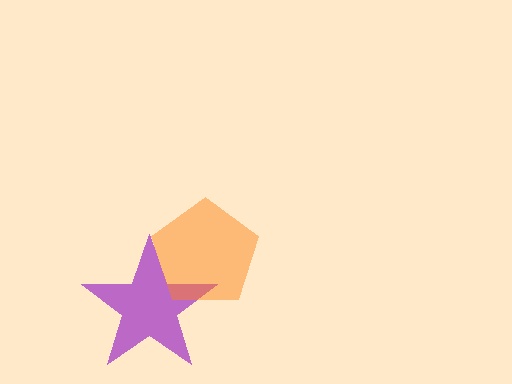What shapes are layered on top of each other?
The layered shapes are: a purple star, an orange pentagon.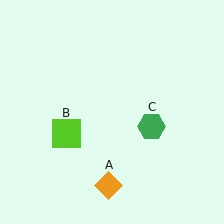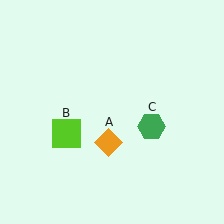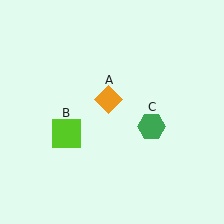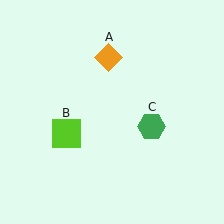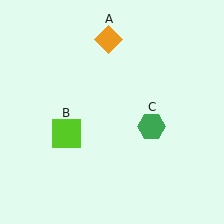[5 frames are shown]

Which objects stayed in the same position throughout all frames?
Lime square (object B) and green hexagon (object C) remained stationary.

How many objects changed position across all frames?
1 object changed position: orange diamond (object A).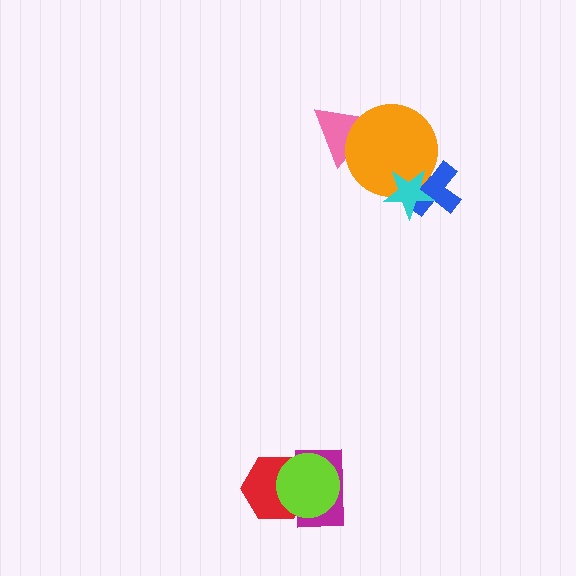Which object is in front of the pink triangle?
The orange circle is in front of the pink triangle.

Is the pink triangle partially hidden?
Yes, it is partially covered by another shape.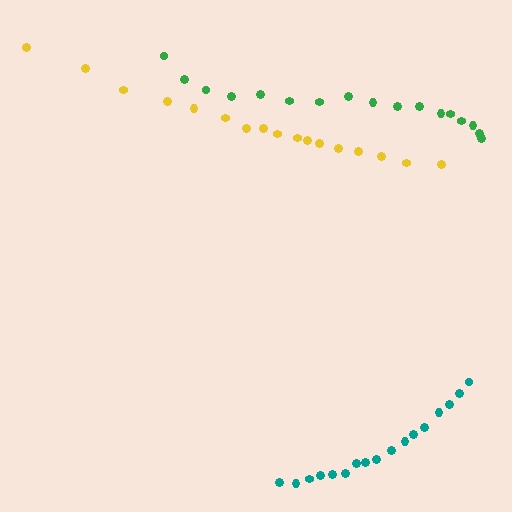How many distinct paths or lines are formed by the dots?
There are 3 distinct paths.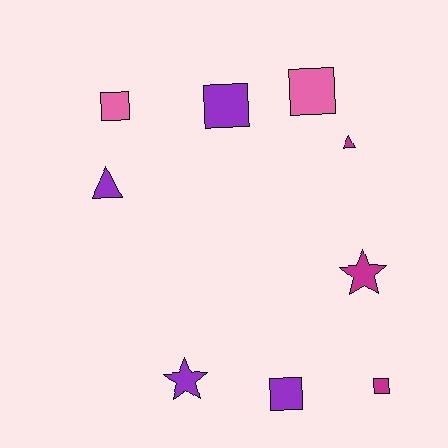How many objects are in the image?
There are 9 objects.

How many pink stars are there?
There are no pink stars.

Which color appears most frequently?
Purple, with 4 objects.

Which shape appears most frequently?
Square, with 5 objects.